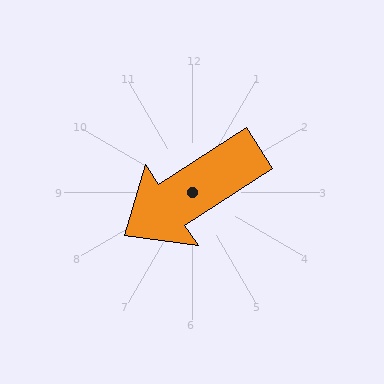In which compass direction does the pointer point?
Southwest.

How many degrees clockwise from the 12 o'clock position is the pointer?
Approximately 237 degrees.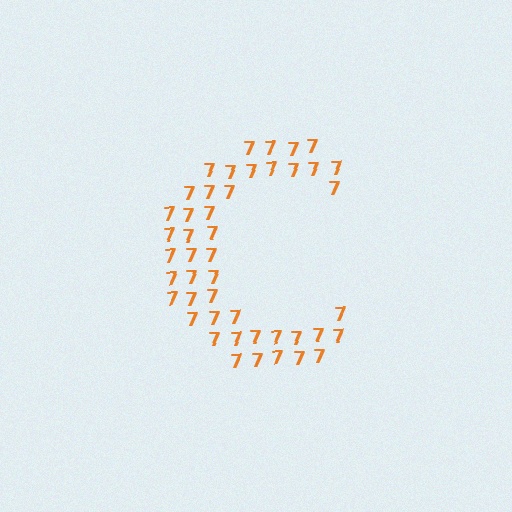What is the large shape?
The large shape is the letter C.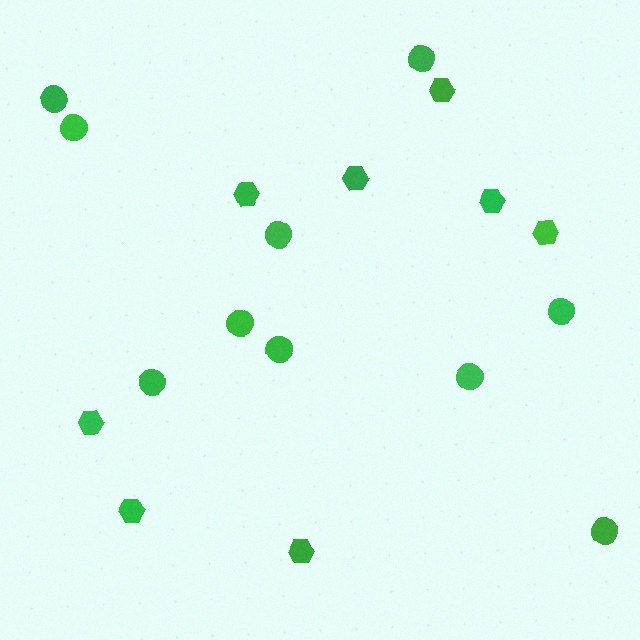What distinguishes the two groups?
There are 2 groups: one group of hexagons (8) and one group of circles (10).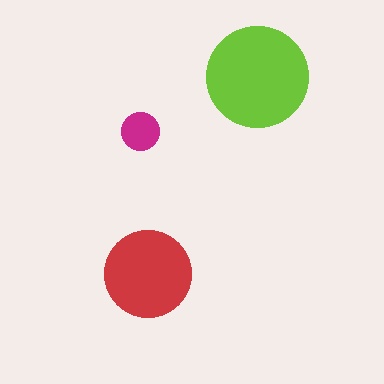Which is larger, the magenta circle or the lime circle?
The lime one.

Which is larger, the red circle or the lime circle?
The lime one.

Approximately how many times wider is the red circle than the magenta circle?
About 2.5 times wider.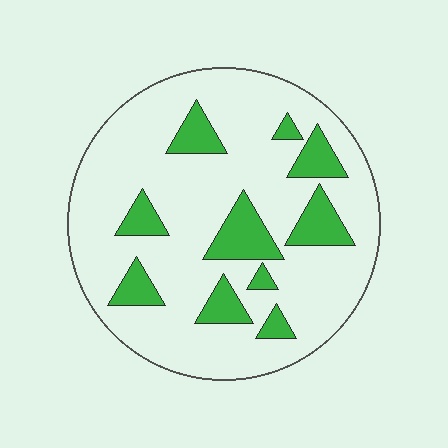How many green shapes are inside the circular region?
10.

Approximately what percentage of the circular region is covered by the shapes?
Approximately 20%.